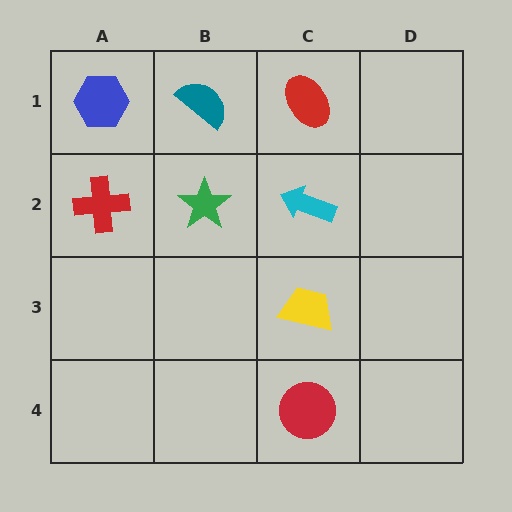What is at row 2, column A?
A red cross.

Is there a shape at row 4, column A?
No, that cell is empty.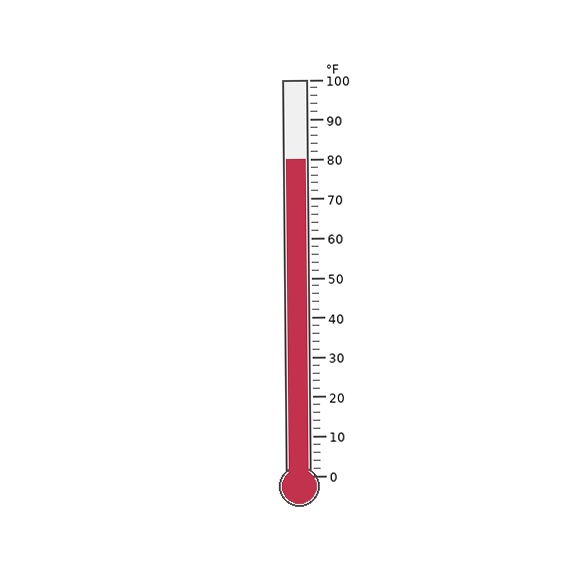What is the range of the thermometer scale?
The thermometer scale ranges from 0°F to 100°F.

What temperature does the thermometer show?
The thermometer shows approximately 80°F.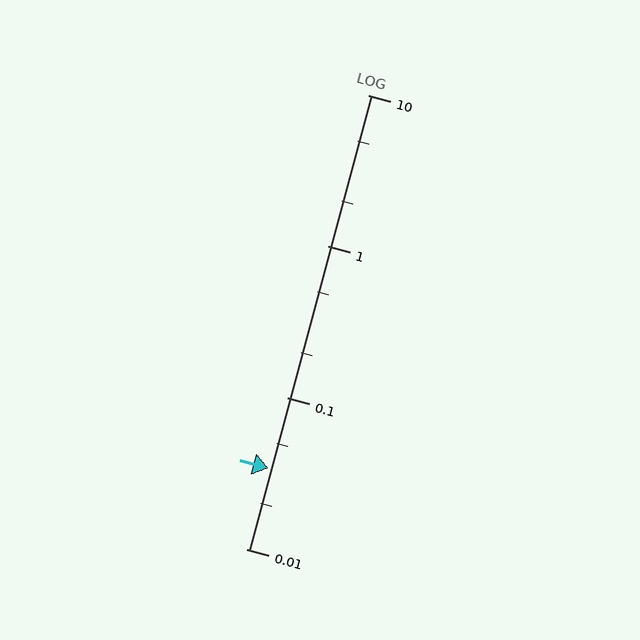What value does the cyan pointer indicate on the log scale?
The pointer indicates approximately 0.034.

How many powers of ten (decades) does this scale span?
The scale spans 3 decades, from 0.01 to 10.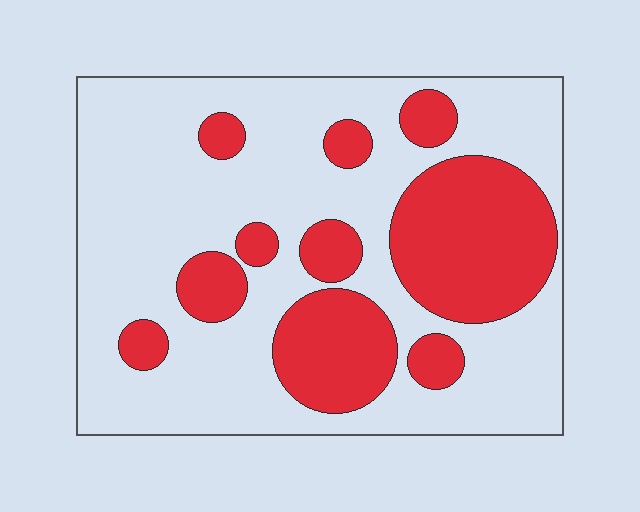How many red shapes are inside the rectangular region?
10.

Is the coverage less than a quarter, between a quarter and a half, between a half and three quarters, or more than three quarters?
Between a quarter and a half.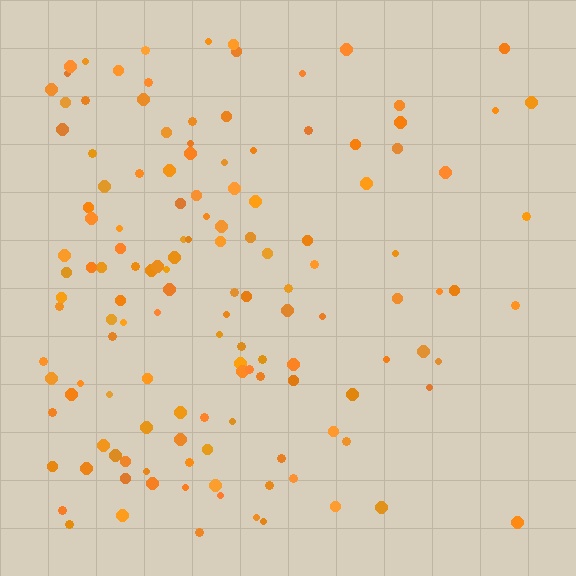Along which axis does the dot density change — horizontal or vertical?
Horizontal.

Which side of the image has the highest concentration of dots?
The left.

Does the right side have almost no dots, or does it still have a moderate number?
Still a moderate number, just noticeably fewer than the left.